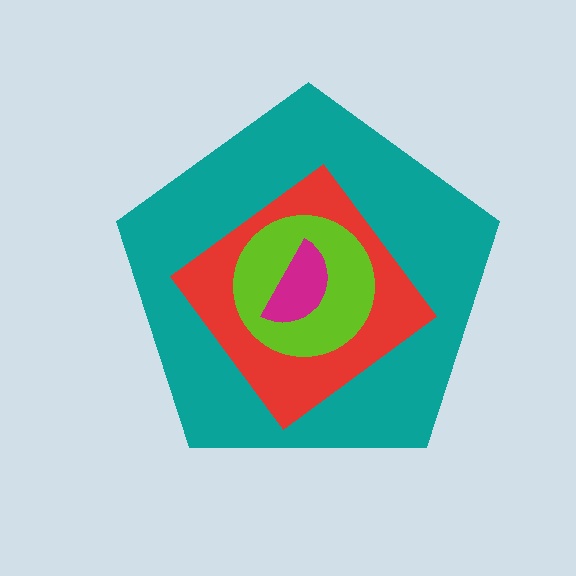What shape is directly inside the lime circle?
The magenta semicircle.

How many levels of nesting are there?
4.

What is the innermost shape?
The magenta semicircle.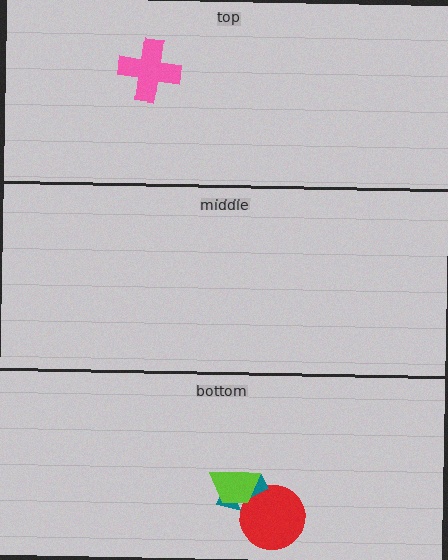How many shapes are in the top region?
1.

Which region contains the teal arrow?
The bottom region.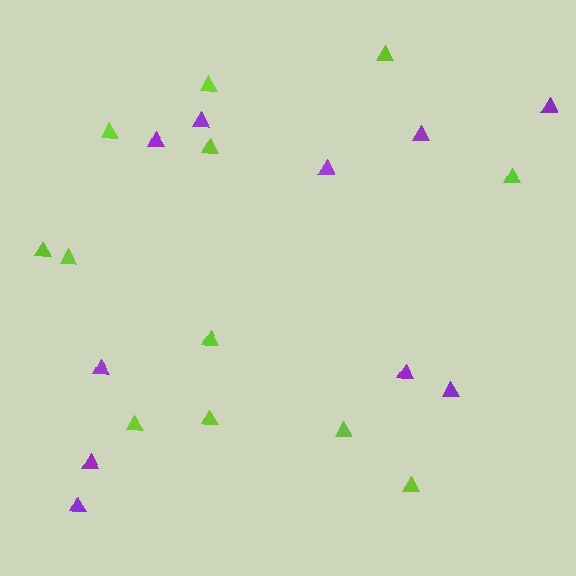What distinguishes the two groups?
There are 2 groups: one group of lime triangles (12) and one group of purple triangles (10).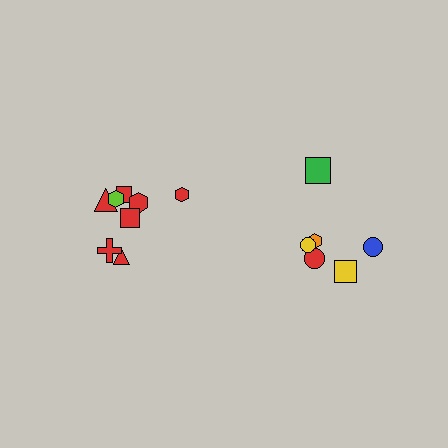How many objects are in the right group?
There are 6 objects.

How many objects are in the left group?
There are 8 objects.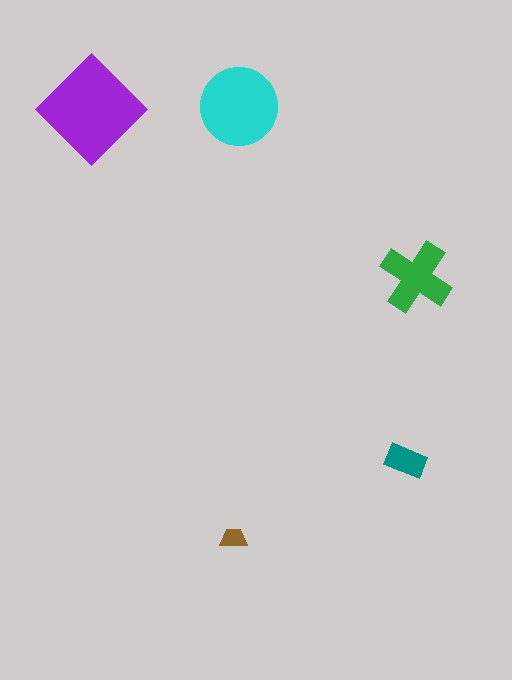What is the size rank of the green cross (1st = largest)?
3rd.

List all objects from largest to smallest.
The purple diamond, the cyan circle, the green cross, the teal rectangle, the brown trapezoid.